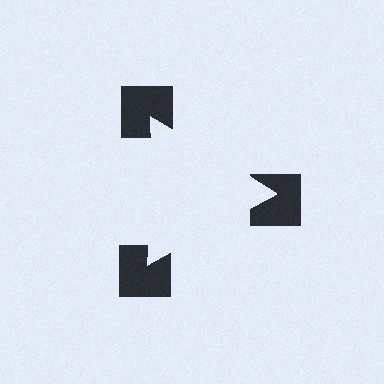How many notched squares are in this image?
There are 3 — one at each vertex of the illusory triangle.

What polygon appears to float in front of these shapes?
An illusory triangle — its edges are inferred from the aligned wedge cuts in the notched squares, not physically drawn.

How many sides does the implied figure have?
3 sides.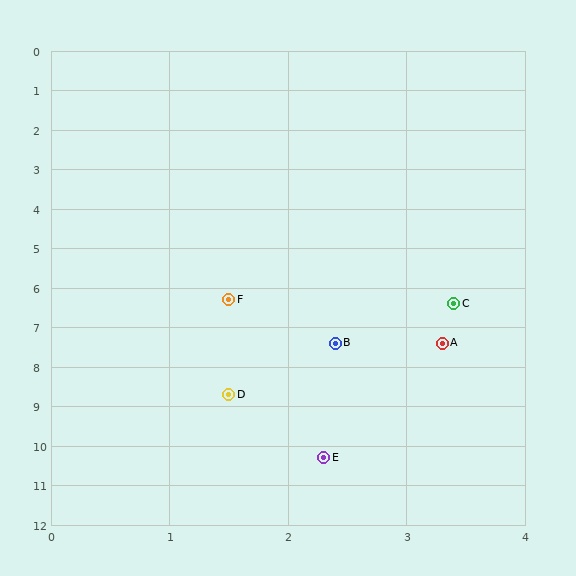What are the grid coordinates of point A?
Point A is at approximately (3.3, 7.4).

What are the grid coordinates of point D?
Point D is at approximately (1.5, 8.7).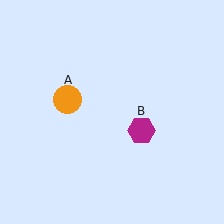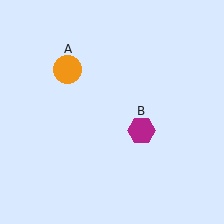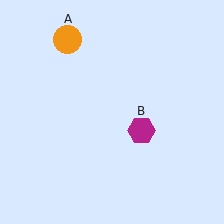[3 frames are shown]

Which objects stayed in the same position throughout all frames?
Magenta hexagon (object B) remained stationary.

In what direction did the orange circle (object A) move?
The orange circle (object A) moved up.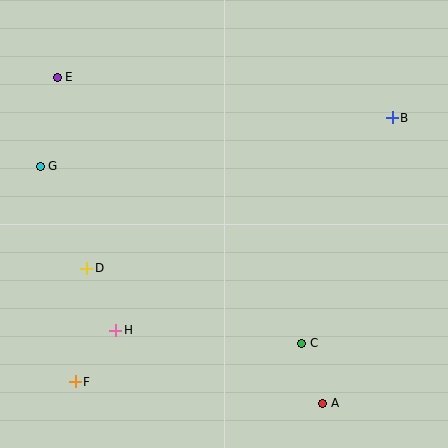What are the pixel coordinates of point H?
Point H is at (116, 330).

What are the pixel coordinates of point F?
Point F is at (75, 382).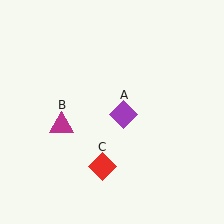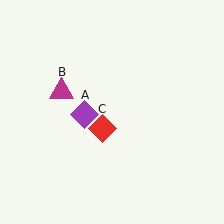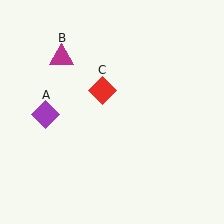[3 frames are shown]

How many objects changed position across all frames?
3 objects changed position: purple diamond (object A), magenta triangle (object B), red diamond (object C).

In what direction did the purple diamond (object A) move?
The purple diamond (object A) moved left.